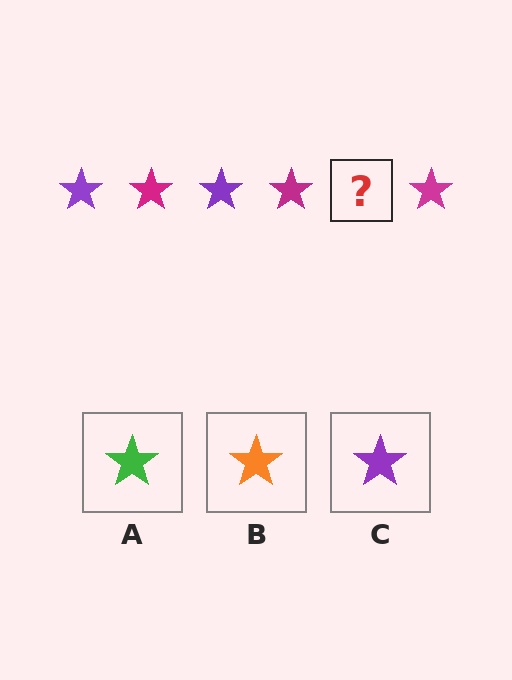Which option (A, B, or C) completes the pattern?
C.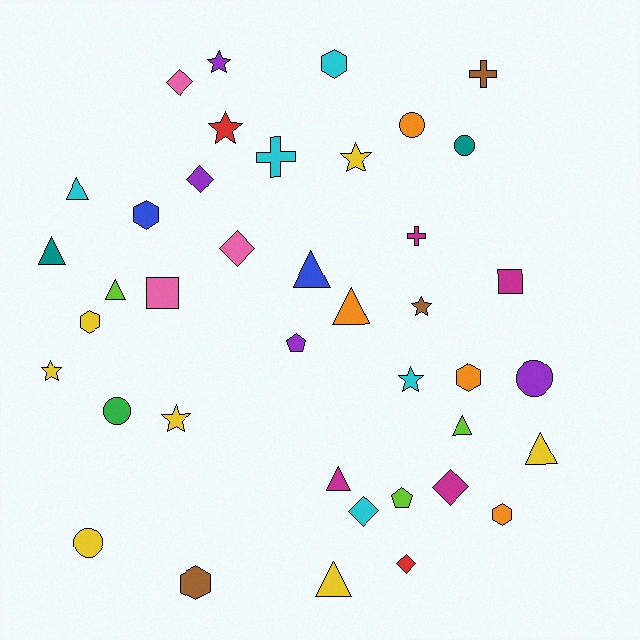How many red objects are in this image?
There are 2 red objects.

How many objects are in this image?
There are 40 objects.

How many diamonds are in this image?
There are 6 diamonds.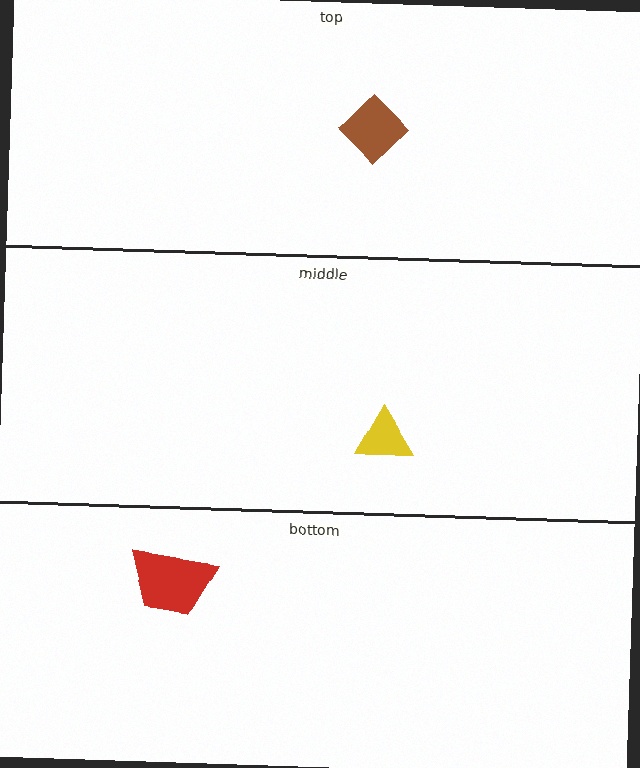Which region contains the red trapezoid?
The bottom region.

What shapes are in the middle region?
The yellow triangle.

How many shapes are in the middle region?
1.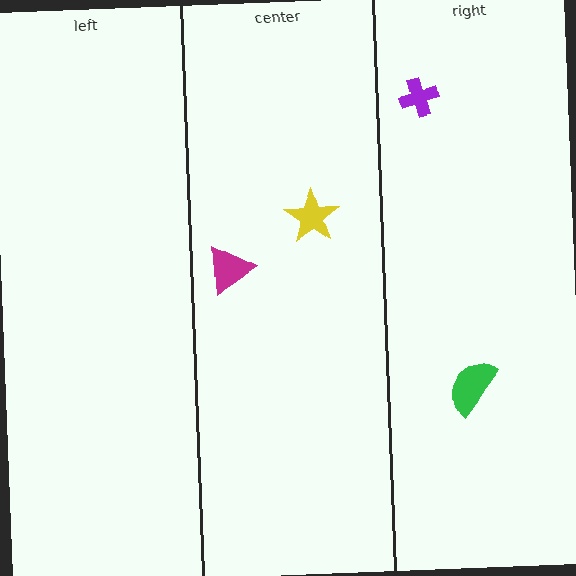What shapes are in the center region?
The yellow star, the magenta triangle.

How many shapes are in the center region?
2.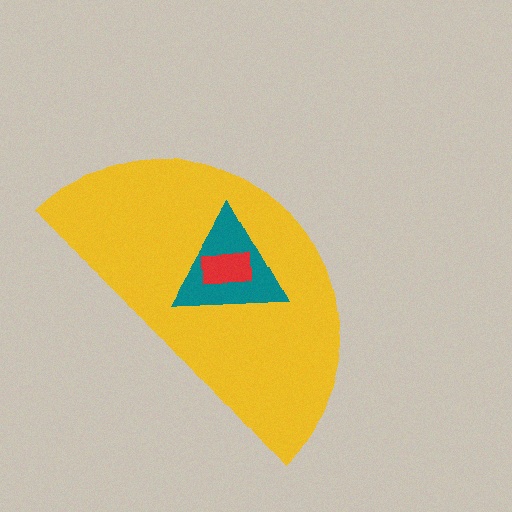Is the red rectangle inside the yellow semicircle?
Yes.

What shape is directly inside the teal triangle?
The red rectangle.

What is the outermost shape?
The yellow semicircle.